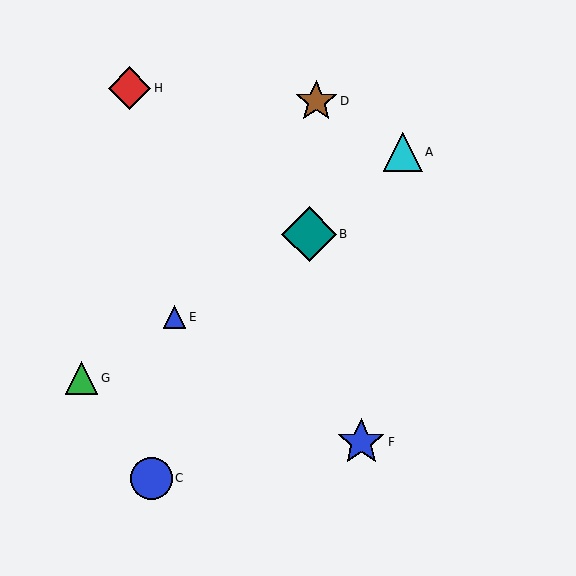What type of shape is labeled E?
Shape E is a blue triangle.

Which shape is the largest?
The teal diamond (labeled B) is the largest.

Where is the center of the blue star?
The center of the blue star is at (361, 442).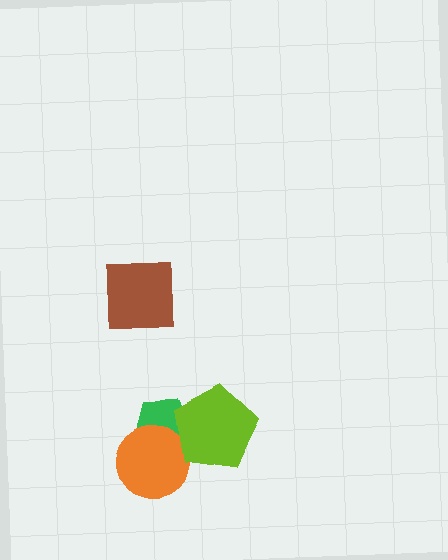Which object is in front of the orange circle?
The lime pentagon is in front of the orange circle.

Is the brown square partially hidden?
No, no other shape covers it.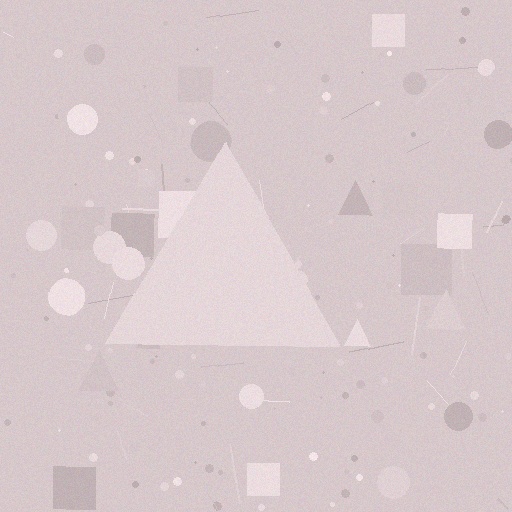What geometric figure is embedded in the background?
A triangle is embedded in the background.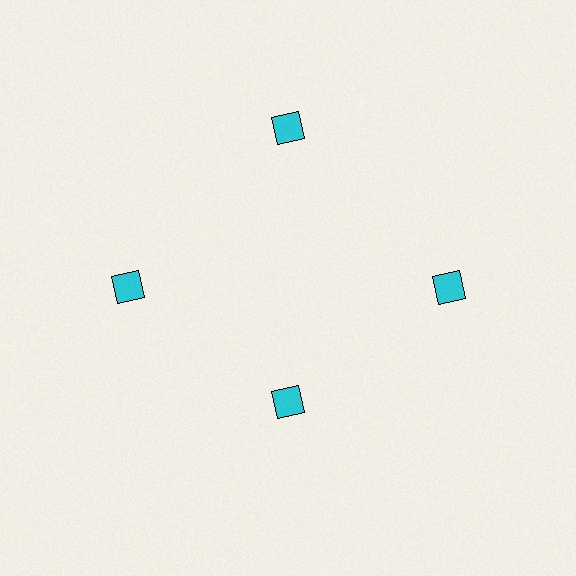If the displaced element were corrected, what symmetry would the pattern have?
It would have 4-fold rotational symmetry — the pattern would map onto itself every 90 degrees.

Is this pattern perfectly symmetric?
No. The 4 cyan squares are arranged in a ring, but one element near the 6 o'clock position is pulled inward toward the center, breaking the 4-fold rotational symmetry.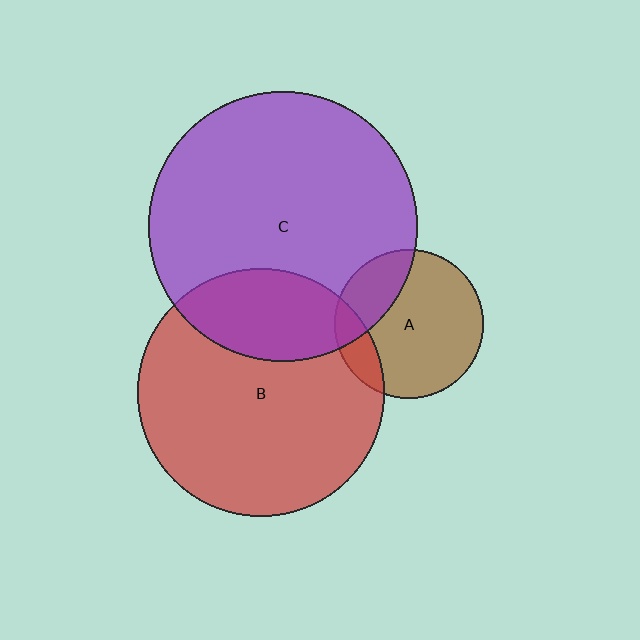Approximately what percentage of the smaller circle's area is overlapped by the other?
Approximately 25%.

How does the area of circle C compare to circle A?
Approximately 3.2 times.